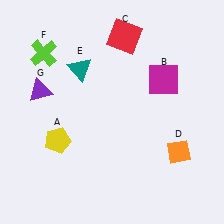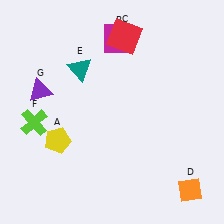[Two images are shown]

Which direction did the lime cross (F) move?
The lime cross (F) moved down.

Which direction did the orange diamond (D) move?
The orange diamond (D) moved down.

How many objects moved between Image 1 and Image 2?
3 objects moved between the two images.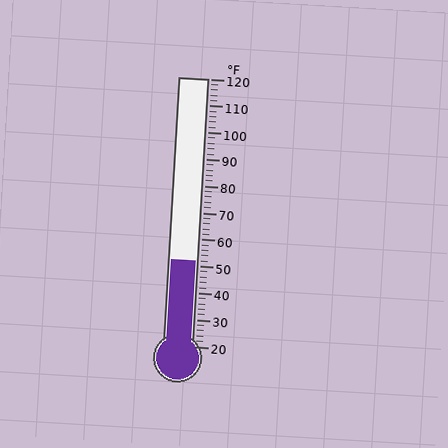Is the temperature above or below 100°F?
The temperature is below 100°F.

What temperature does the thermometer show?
The thermometer shows approximately 52°F.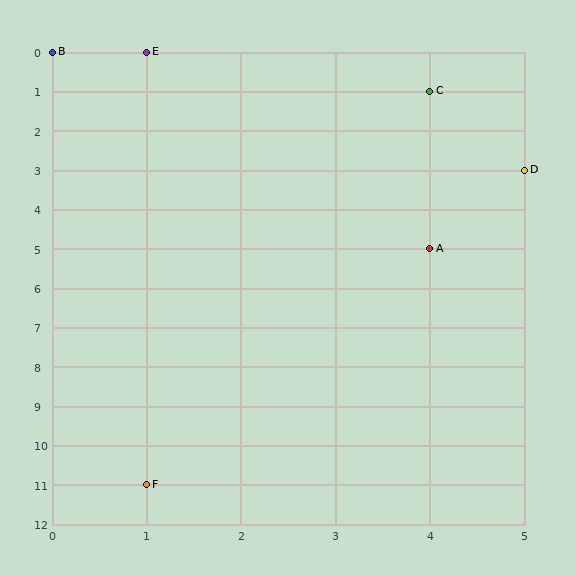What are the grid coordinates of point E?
Point E is at grid coordinates (1, 0).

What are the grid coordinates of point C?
Point C is at grid coordinates (4, 1).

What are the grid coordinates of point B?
Point B is at grid coordinates (0, 0).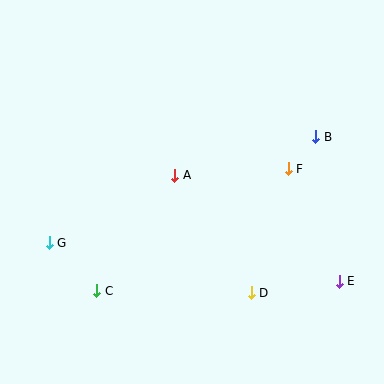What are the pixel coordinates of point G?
Point G is at (49, 243).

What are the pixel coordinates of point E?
Point E is at (339, 281).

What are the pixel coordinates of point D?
Point D is at (251, 293).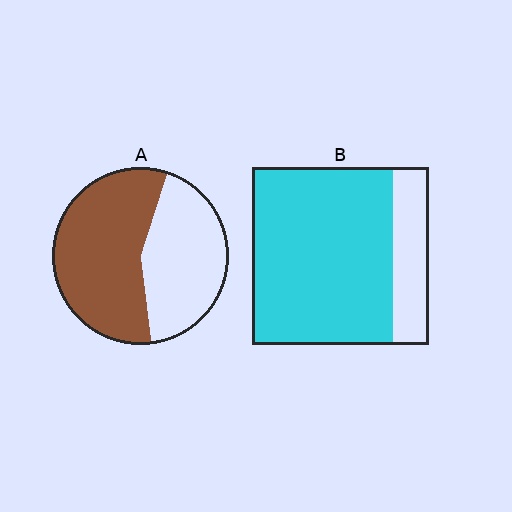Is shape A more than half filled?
Yes.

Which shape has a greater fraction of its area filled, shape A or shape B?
Shape B.